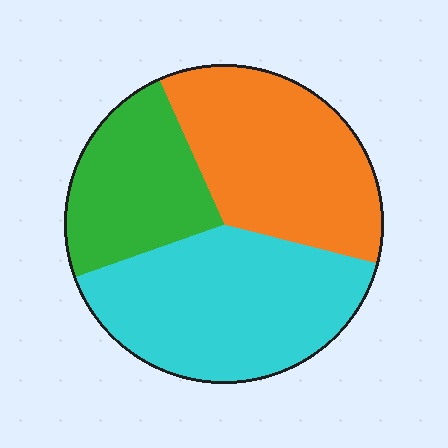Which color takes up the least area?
Green, at roughly 25%.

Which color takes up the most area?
Cyan, at roughly 40%.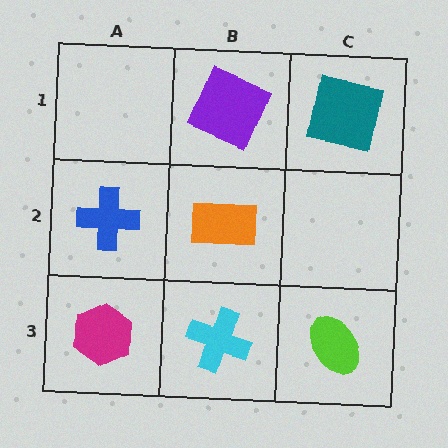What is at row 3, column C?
A lime ellipse.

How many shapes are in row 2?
2 shapes.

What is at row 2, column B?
An orange rectangle.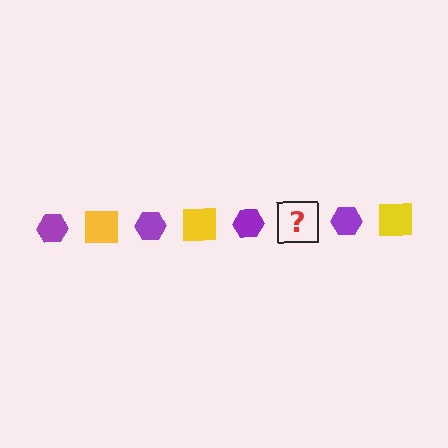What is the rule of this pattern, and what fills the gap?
The rule is that the pattern alternates between purple hexagon and yellow square. The gap should be filled with a yellow square.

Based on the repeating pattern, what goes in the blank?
The blank should be a yellow square.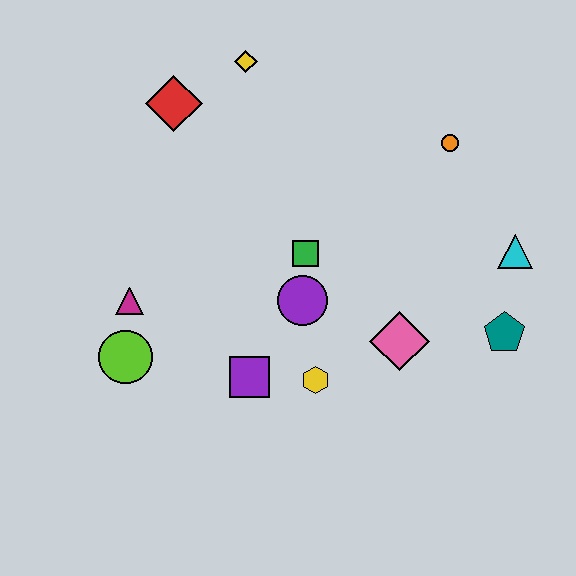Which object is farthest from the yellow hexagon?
The yellow diamond is farthest from the yellow hexagon.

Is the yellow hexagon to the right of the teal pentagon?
No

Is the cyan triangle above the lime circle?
Yes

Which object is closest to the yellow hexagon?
The purple square is closest to the yellow hexagon.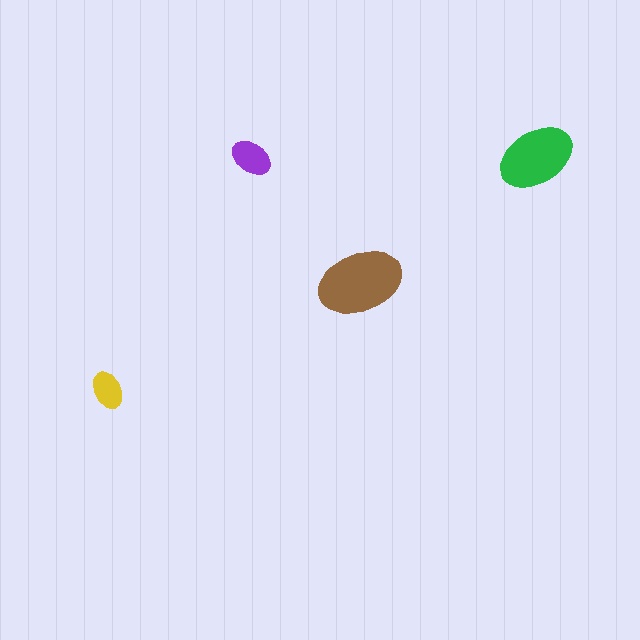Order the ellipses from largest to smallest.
the brown one, the green one, the purple one, the yellow one.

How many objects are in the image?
There are 4 objects in the image.